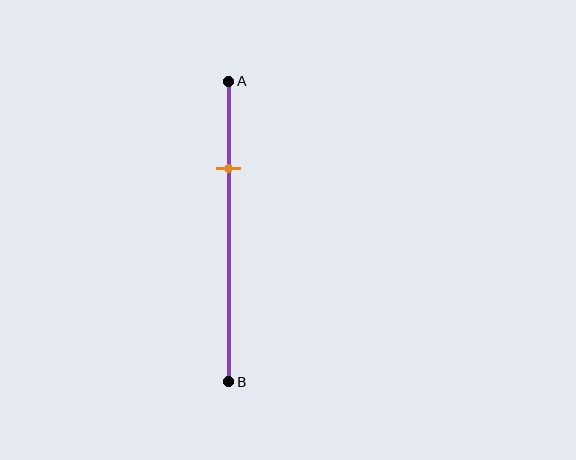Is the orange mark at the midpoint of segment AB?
No, the mark is at about 30% from A, not at the 50% midpoint.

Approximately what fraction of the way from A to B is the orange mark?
The orange mark is approximately 30% of the way from A to B.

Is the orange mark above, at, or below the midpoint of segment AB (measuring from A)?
The orange mark is above the midpoint of segment AB.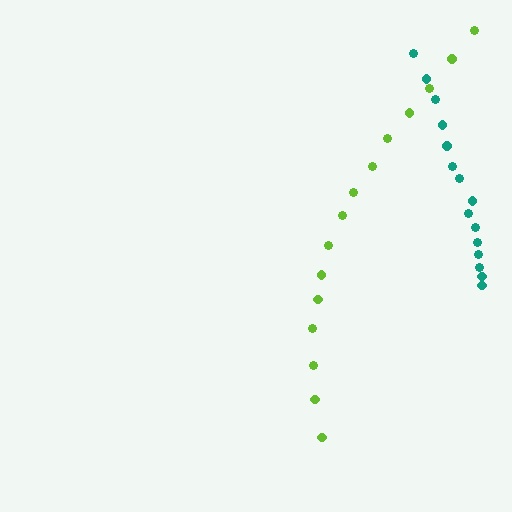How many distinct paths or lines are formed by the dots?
There are 2 distinct paths.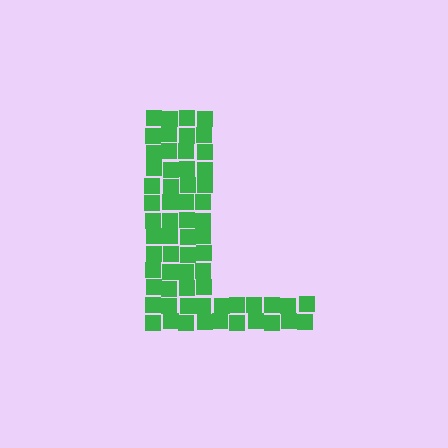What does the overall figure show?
The overall figure shows the letter L.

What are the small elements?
The small elements are squares.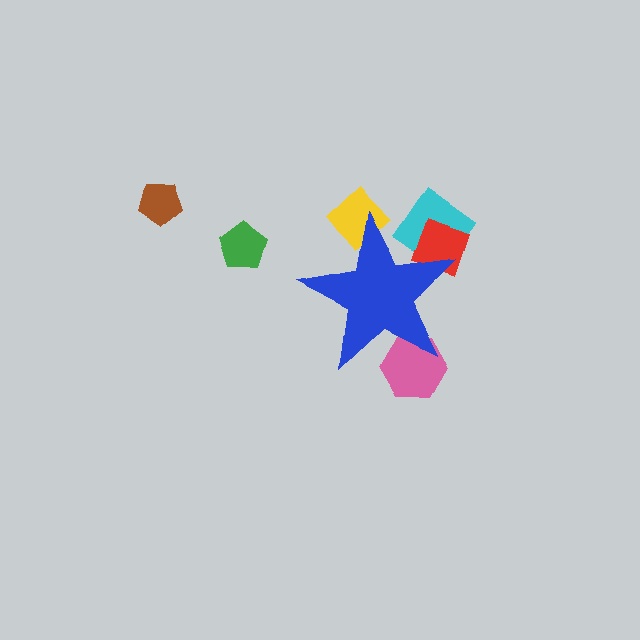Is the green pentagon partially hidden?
No, the green pentagon is fully visible.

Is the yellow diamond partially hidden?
Yes, the yellow diamond is partially hidden behind the blue star.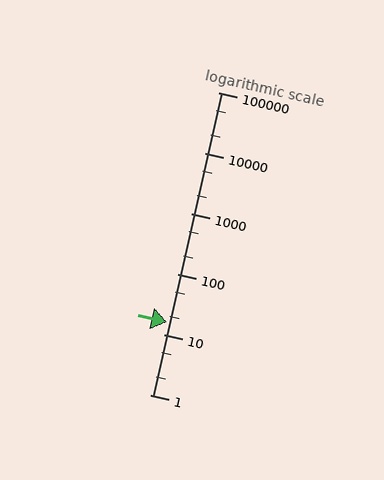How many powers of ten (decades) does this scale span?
The scale spans 5 decades, from 1 to 100000.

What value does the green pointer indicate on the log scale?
The pointer indicates approximately 16.